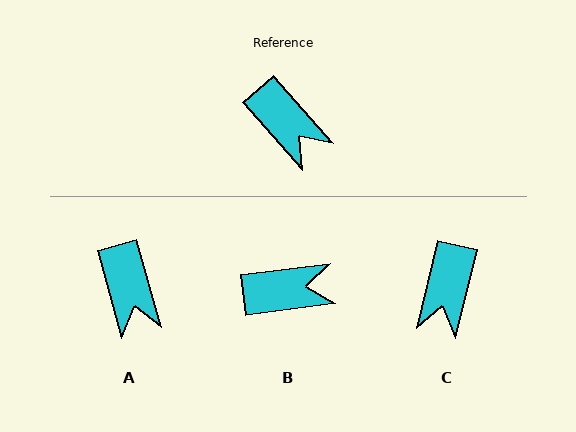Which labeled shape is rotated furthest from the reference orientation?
B, about 56 degrees away.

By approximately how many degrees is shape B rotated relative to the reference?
Approximately 56 degrees counter-clockwise.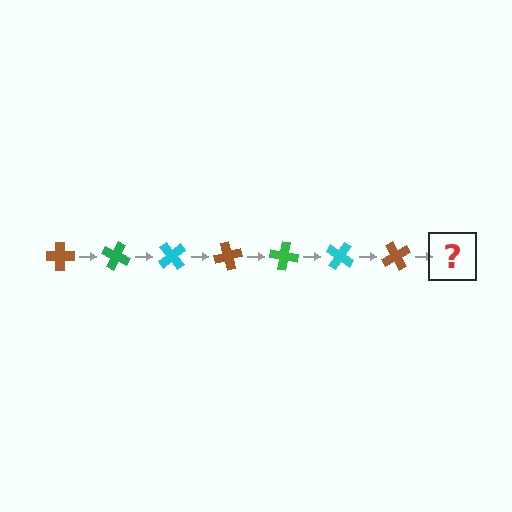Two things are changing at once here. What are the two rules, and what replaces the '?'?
The two rules are that it rotates 25 degrees each step and the color cycles through brown, green, and cyan. The '?' should be a green cross, rotated 175 degrees from the start.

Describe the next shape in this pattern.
It should be a green cross, rotated 175 degrees from the start.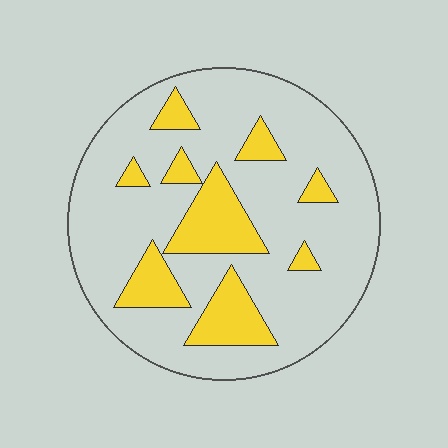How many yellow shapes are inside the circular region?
9.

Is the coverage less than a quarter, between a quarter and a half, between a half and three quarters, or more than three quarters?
Less than a quarter.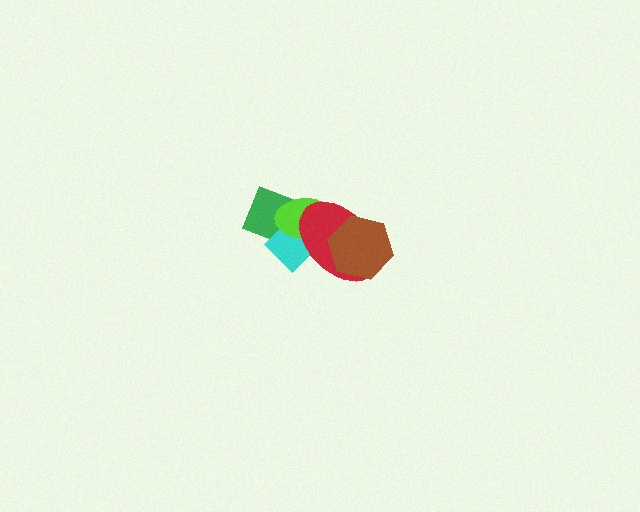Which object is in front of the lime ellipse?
The red ellipse is in front of the lime ellipse.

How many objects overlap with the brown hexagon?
1 object overlaps with the brown hexagon.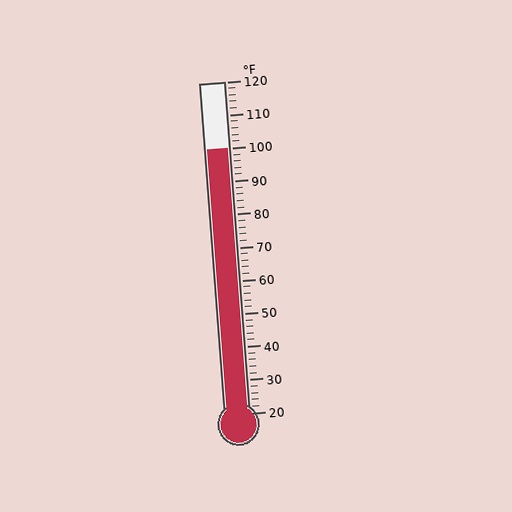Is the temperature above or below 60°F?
The temperature is above 60°F.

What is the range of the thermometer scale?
The thermometer scale ranges from 20°F to 120°F.